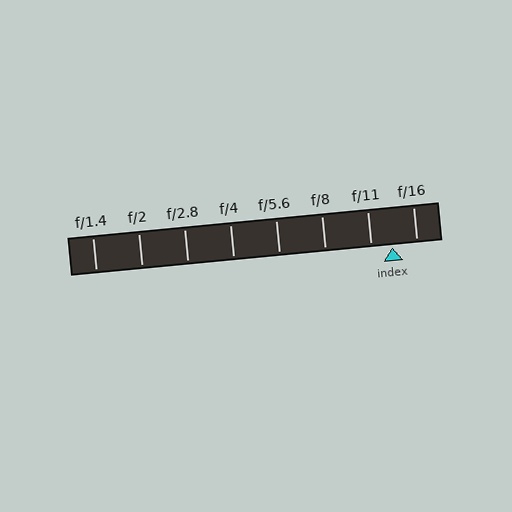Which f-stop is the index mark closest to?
The index mark is closest to f/11.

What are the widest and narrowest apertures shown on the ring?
The widest aperture shown is f/1.4 and the narrowest is f/16.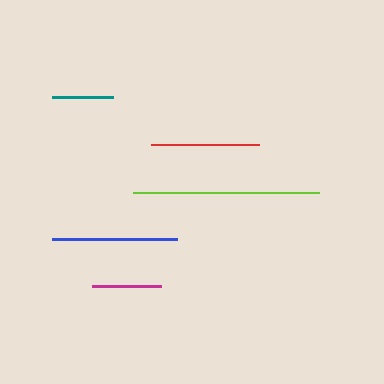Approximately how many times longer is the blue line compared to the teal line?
The blue line is approximately 2.0 times the length of the teal line.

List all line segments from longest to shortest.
From longest to shortest: lime, blue, red, magenta, teal.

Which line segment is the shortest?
The teal line is the shortest at approximately 61 pixels.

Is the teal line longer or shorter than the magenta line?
The magenta line is longer than the teal line.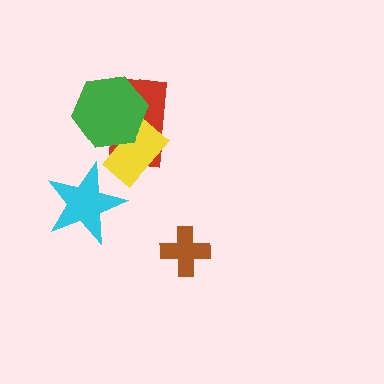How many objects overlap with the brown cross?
0 objects overlap with the brown cross.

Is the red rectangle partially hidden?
Yes, it is partially covered by another shape.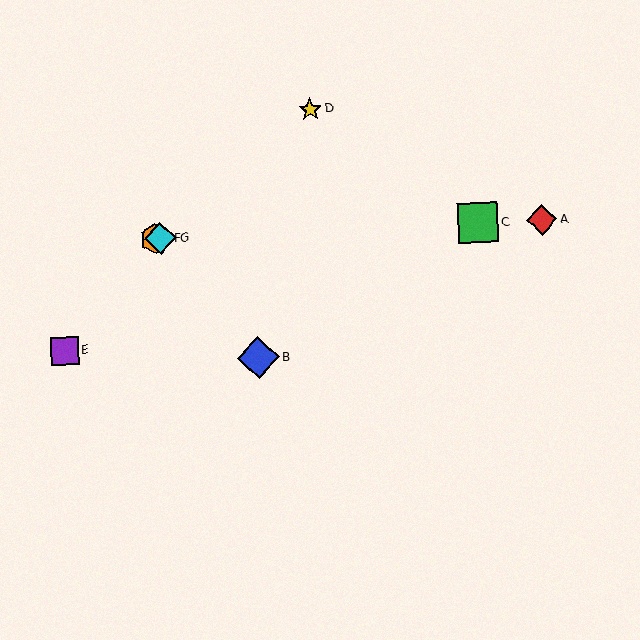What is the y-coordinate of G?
Object G is at y≈238.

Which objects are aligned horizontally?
Objects A, C, F, G are aligned horizontally.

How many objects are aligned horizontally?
4 objects (A, C, F, G) are aligned horizontally.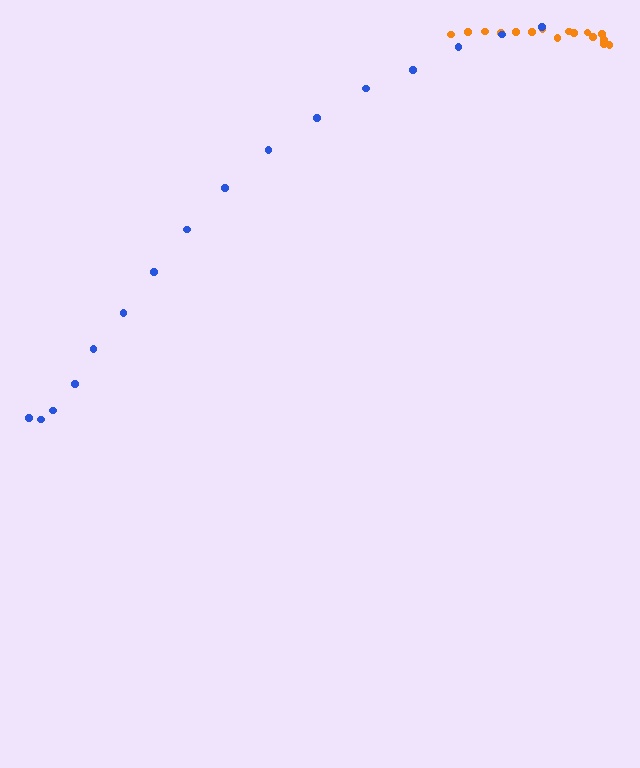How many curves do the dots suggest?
There are 2 distinct paths.